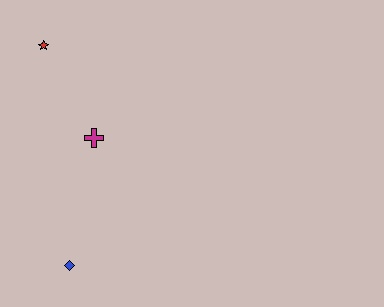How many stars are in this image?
There is 1 star.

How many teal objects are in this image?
There are no teal objects.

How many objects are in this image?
There are 3 objects.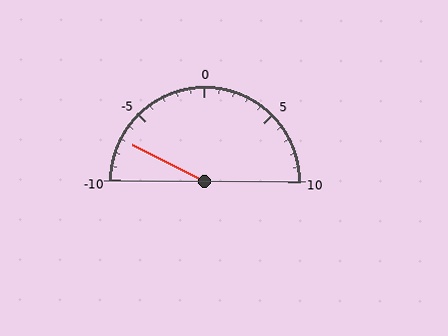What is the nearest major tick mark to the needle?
The nearest major tick mark is -5.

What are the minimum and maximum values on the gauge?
The gauge ranges from -10 to 10.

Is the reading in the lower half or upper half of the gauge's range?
The reading is in the lower half of the range (-10 to 10).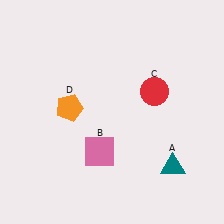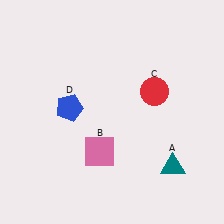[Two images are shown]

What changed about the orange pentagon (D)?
In Image 1, D is orange. In Image 2, it changed to blue.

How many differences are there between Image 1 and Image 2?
There is 1 difference between the two images.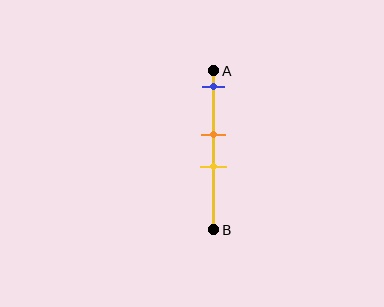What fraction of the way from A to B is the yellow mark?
The yellow mark is approximately 60% (0.6) of the way from A to B.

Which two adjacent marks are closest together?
The orange and yellow marks are the closest adjacent pair.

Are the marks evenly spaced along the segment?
No, the marks are not evenly spaced.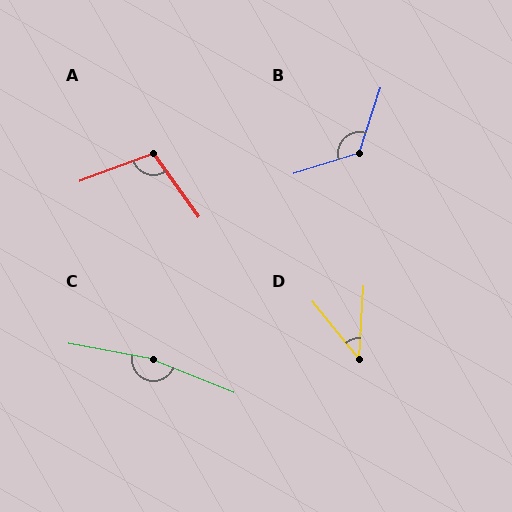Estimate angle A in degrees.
Approximately 104 degrees.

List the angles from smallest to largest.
D (42°), A (104°), B (125°), C (169°).